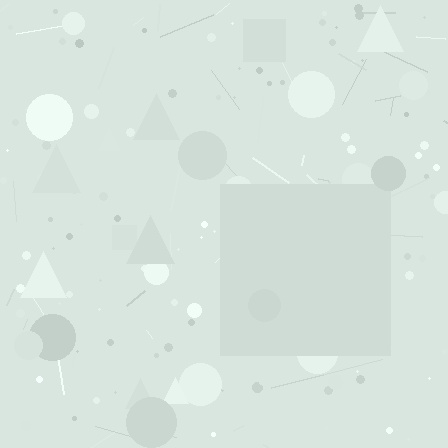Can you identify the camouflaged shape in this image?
The camouflaged shape is a square.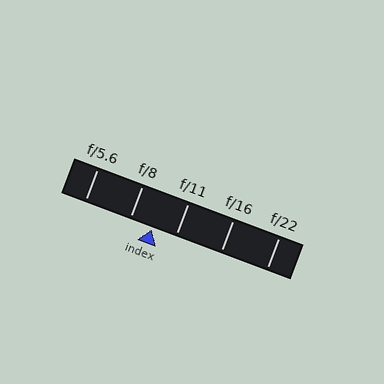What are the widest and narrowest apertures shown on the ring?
The widest aperture shown is f/5.6 and the narrowest is f/22.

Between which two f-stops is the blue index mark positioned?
The index mark is between f/8 and f/11.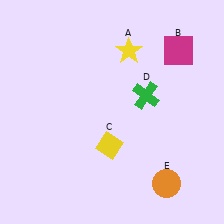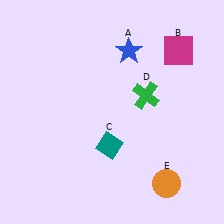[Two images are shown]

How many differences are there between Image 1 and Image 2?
There are 2 differences between the two images.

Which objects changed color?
A changed from yellow to blue. C changed from yellow to teal.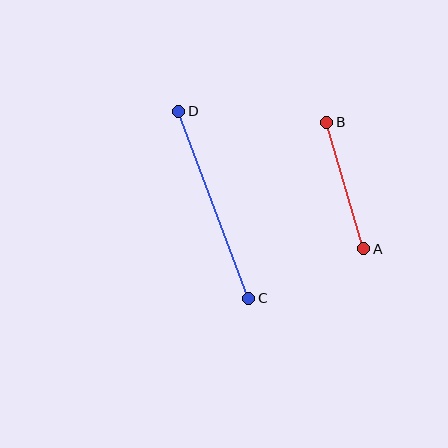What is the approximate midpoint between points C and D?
The midpoint is at approximately (214, 205) pixels.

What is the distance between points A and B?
The distance is approximately 132 pixels.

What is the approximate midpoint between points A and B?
The midpoint is at approximately (345, 185) pixels.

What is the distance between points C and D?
The distance is approximately 200 pixels.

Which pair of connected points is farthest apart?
Points C and D are farthest apart.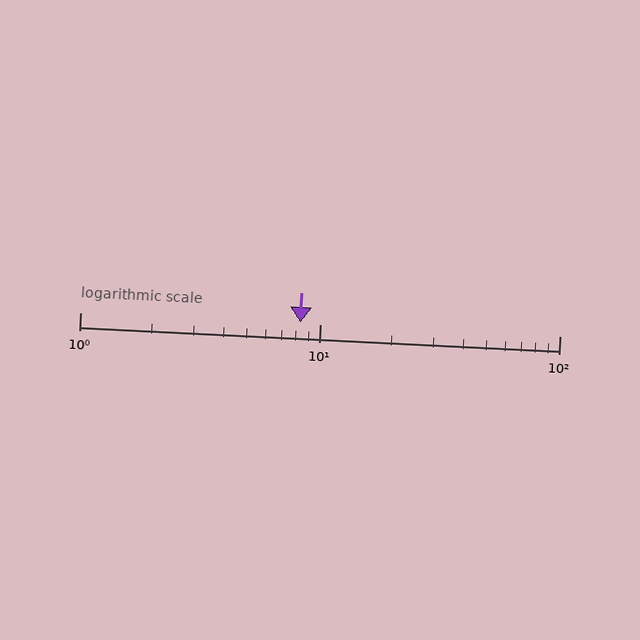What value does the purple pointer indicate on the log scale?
The pointer indicates approximately 8.3.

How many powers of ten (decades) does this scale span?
The scale spans 2 decades, from 1 to 100.